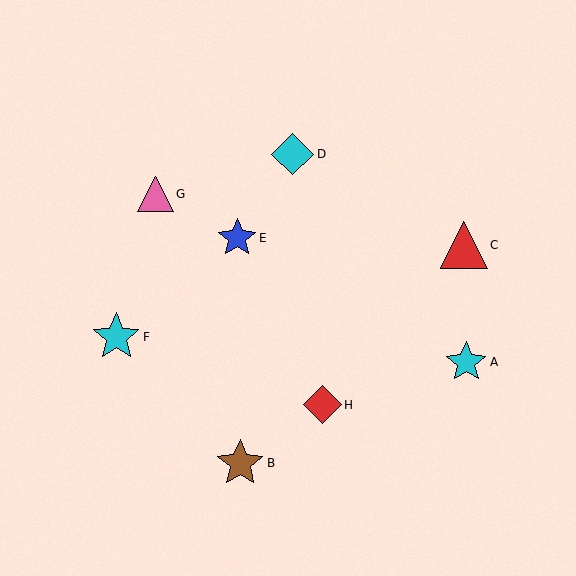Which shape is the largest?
The cyan star (labeled F) is the largest.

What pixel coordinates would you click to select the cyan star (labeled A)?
Click at (466, 362) to select the cyan star A.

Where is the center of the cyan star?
The center of the cyan star is at (466, 362).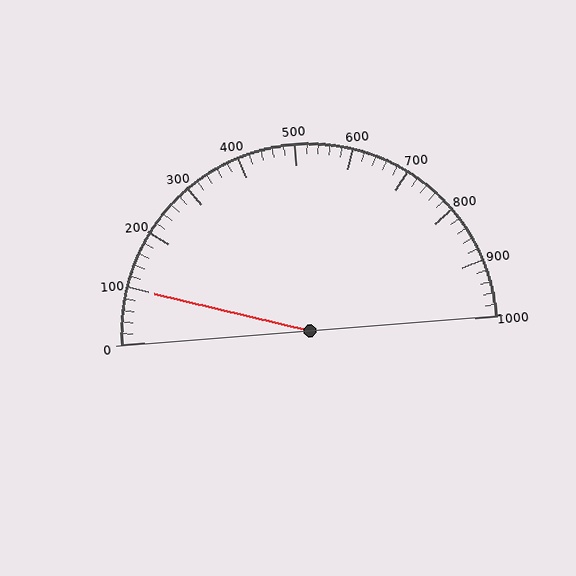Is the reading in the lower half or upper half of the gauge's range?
The reading is in the lower half of the range (0 to 1000).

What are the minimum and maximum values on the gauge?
The gauge ranges from 0 to 1000.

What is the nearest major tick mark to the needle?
The nearest major tick mark is 100.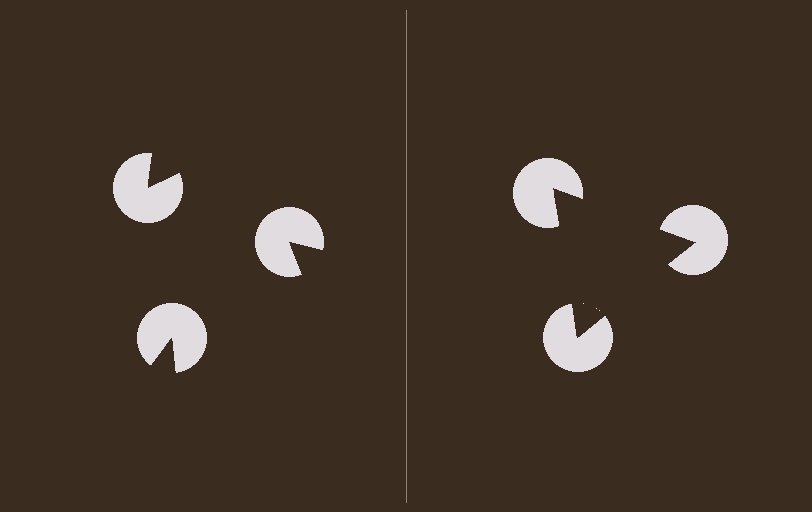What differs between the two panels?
The pac-man discs are positioned identically on both sides; only the wedge orientations differ. On the right they align to a triangle; on the left they are misaligned.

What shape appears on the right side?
An illusory triangle.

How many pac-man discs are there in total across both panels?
6 — 3 on each side.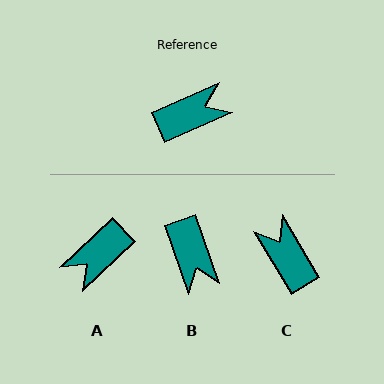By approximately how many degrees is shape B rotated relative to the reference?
Approximately 94 degrees clockwise.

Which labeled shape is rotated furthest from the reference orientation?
A, about 160 degrees away.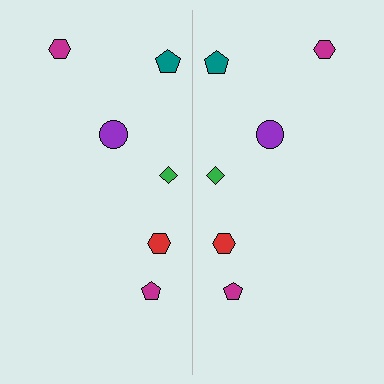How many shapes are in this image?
There are 12 shapes in this image.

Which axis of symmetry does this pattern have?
The pattern has a vertical axis of symmetry running through the center of the image.